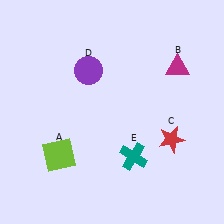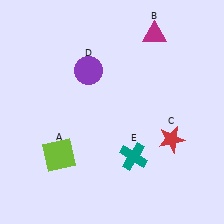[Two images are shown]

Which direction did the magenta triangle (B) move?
The magenta triangle (B) moved up.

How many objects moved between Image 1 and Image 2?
1 object moved between the two images.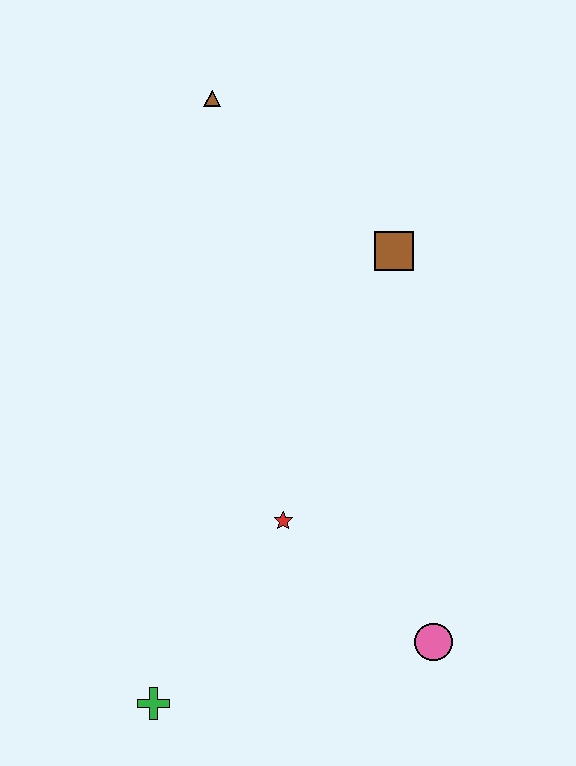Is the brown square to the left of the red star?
No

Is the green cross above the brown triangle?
No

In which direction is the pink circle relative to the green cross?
The pink circle is to the right of the green cross.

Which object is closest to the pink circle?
The red star is closest to the pink circle.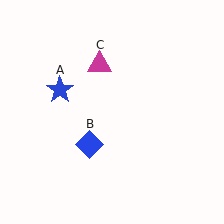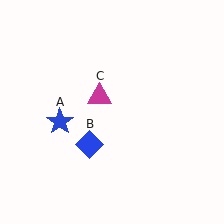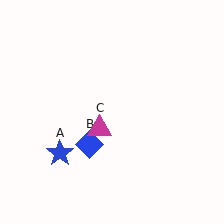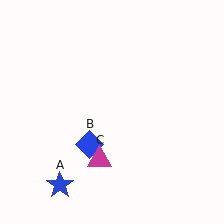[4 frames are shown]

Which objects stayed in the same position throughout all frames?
Blue diamond (object B) remained stationary.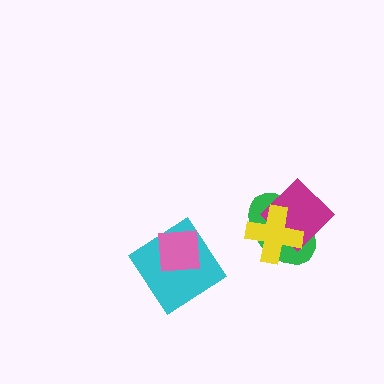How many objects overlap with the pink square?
1 object overlaps with the pink square.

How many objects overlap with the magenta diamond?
2 objects overlap with the magenta diamond.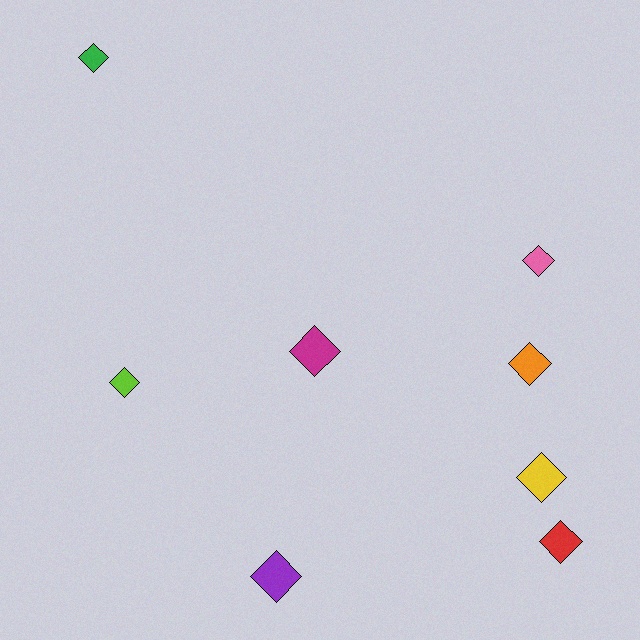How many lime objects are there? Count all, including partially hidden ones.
There is 1 lime object.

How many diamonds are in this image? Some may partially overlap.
There are 8 diamonds.